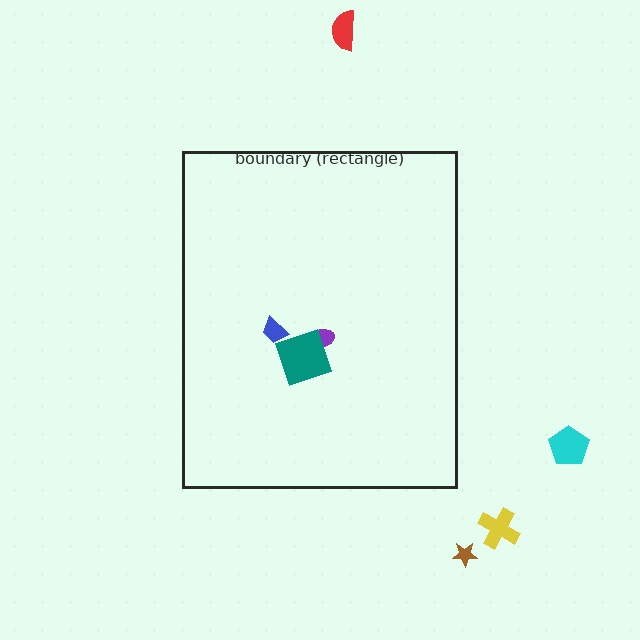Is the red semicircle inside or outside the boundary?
Outside.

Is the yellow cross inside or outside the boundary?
Outside.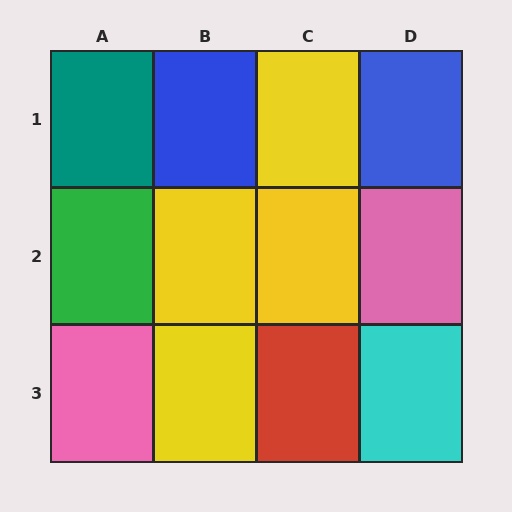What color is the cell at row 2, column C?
Yellow.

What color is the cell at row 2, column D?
Pink.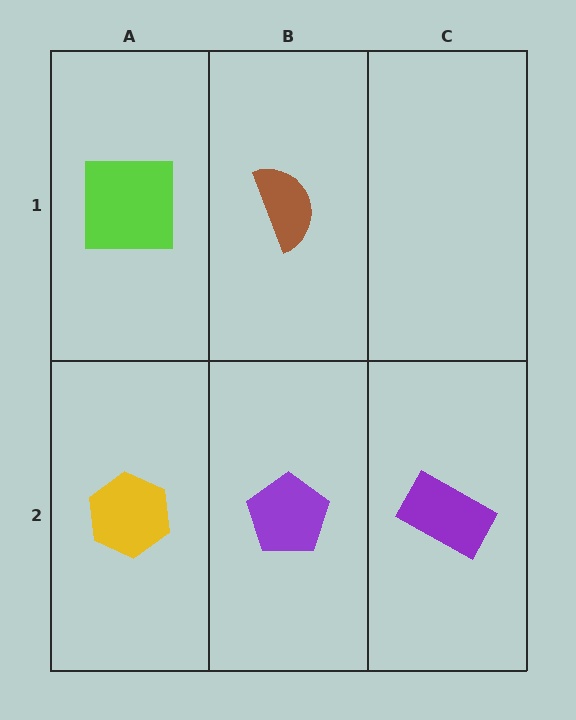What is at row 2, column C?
A purple rectangle.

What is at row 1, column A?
A lime square.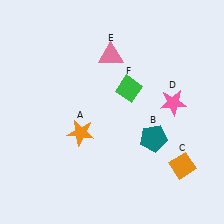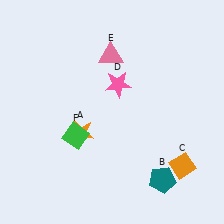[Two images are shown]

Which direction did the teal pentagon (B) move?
The teal pentagon (B) moved down.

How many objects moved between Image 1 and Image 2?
3 objects moved between the two images.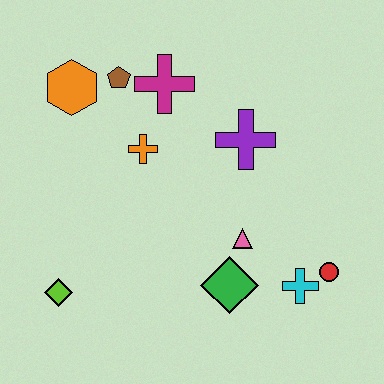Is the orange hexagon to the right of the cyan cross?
No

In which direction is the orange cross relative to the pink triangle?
The orange cross is to the left of the pink triangle.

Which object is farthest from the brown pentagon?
The red circle is farthest from the brown pentagon.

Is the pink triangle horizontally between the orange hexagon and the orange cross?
No